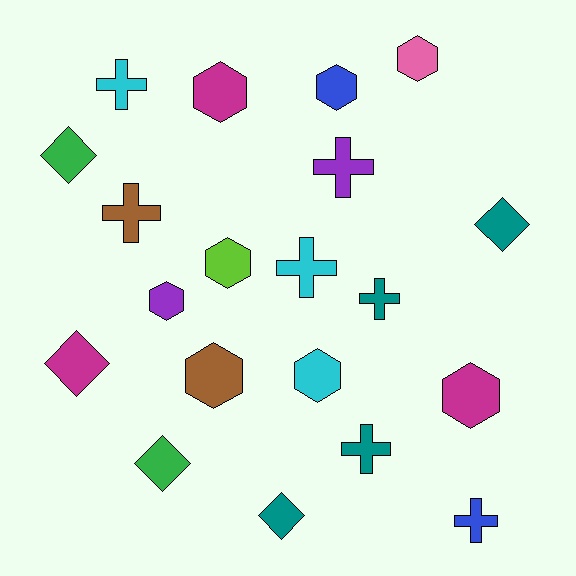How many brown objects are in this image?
There are 2 brown objects.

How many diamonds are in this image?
There are 5 diamonds.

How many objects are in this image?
There are 20 objects.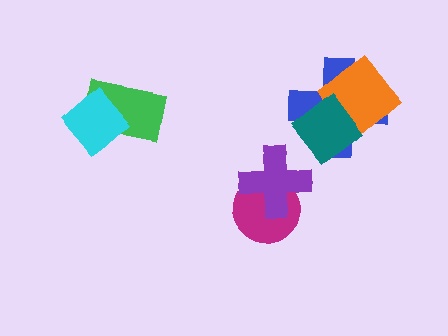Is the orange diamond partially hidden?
Yes, it is partially covered by another shape.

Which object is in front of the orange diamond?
The teal diamond is in front of the orange diamond.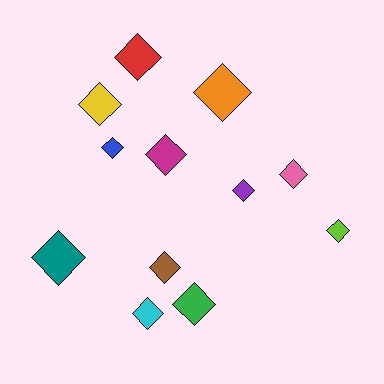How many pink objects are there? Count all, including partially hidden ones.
There is 1 pink object.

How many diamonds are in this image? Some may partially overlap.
There are 12 diamonds.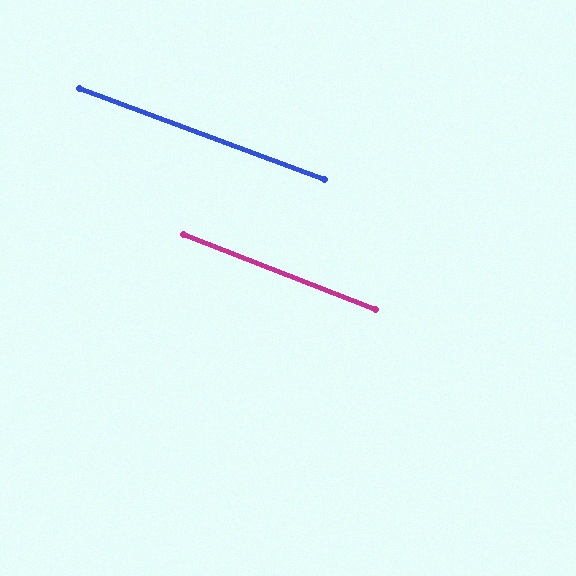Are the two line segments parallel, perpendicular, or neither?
Parallel — their directions differ by only 0.9°.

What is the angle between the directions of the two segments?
Approximately 1 degree.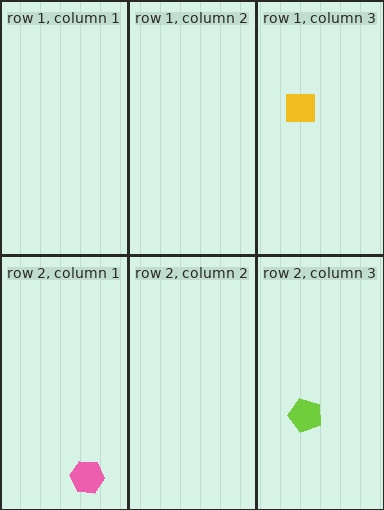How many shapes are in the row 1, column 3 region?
1.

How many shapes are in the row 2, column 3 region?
1.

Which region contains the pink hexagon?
The row 2, column 1 region.